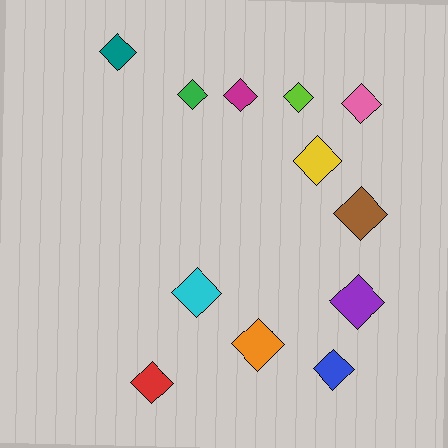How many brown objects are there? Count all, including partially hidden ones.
There is 1 brown object.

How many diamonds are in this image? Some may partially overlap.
There are 12 diamonds.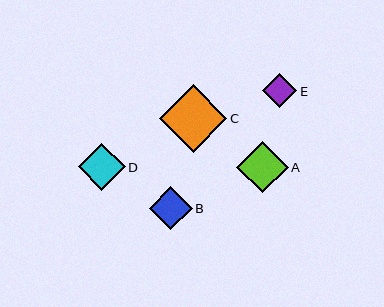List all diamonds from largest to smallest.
From largest to smallest: C, A, D, B, E.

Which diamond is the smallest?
Diamond E is the smallest with a size of approximately 34 pixels.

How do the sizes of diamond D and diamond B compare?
Diamond D and diamond B are approximately the same size.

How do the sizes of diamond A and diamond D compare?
Diamond A and diamond D are approximately the same size.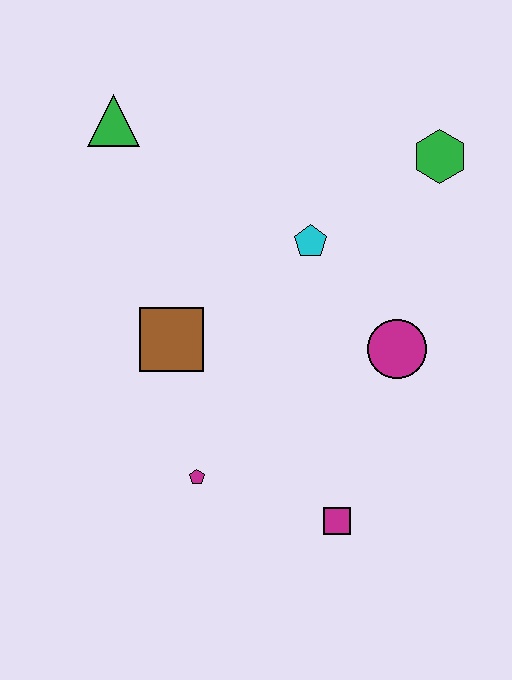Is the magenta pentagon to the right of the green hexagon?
No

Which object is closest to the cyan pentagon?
The magenta circle is closest to the cyan pentagon.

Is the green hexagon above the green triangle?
No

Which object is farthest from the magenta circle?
The green triangle is farthest from the magenta circle.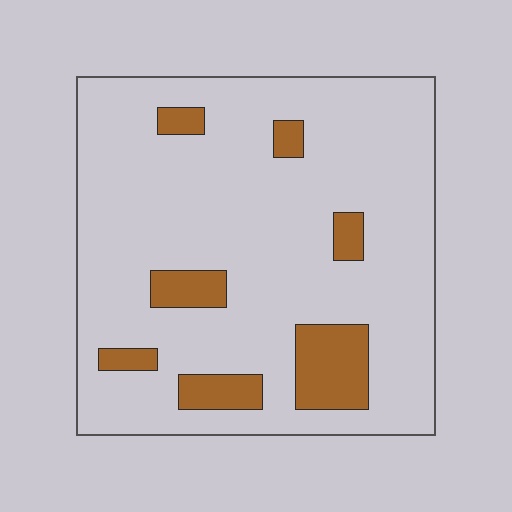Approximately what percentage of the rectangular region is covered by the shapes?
Approximately 15%.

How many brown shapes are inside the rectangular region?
7.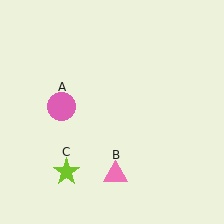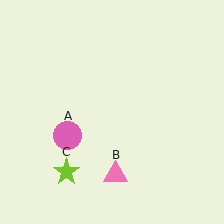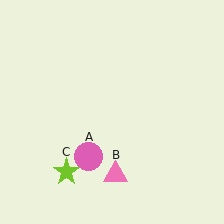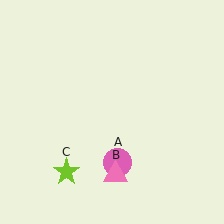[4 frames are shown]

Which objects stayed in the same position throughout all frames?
Pink triangle (object B) and lime star (object C) remained stationary.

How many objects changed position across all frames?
1 object changed position: pink circle (object A).